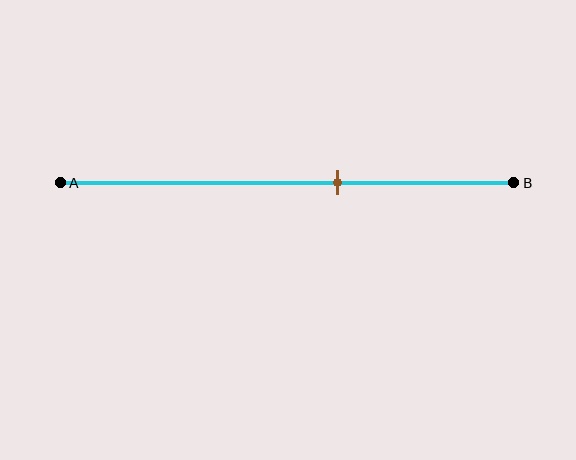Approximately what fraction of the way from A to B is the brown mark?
The brown mark is approximately 60% of the way from A to B.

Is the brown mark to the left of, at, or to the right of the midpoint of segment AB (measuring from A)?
The brown mark is to the right of the midpoint of segment AB.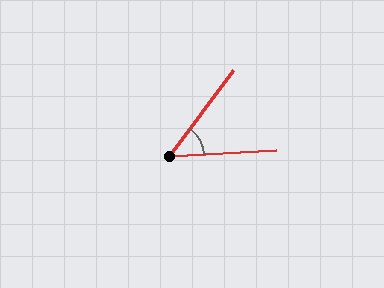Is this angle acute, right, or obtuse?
It is acute.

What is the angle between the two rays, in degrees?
Approximately 51 degrees.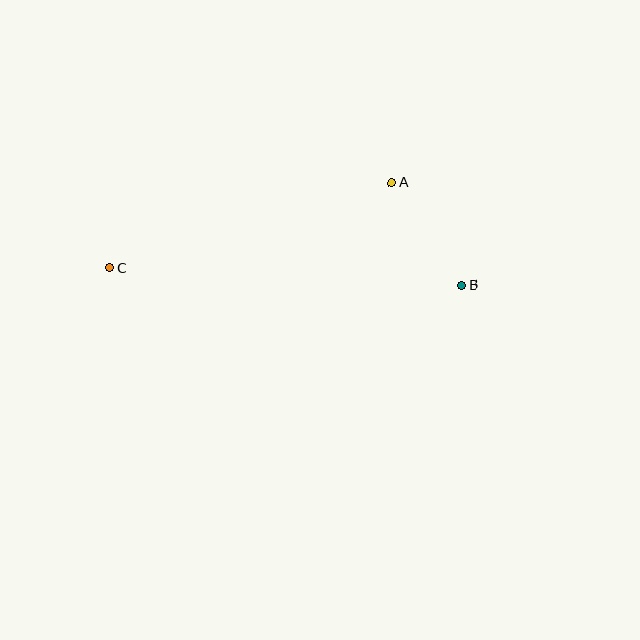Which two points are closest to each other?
Points A and B are closest to each other.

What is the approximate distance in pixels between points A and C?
The distance between A and C is approximately 295 pixels.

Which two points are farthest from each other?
Points B and C are farthest from each other.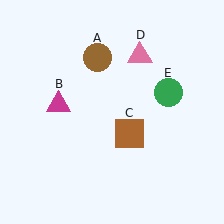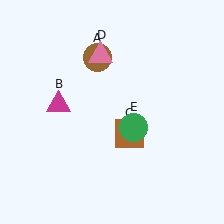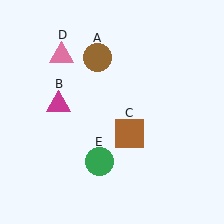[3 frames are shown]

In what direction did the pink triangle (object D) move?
The pink triangle (object D) moved left.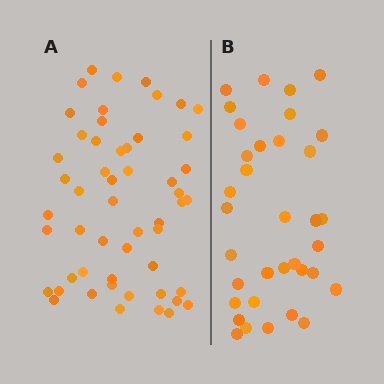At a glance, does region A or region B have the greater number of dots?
Region A (the left region) has more dots.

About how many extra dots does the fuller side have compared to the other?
Region A has approximately 20 more dots than region B.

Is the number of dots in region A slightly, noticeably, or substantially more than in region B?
Region A has substantially more. The ratio is roughly 1.5 to 1.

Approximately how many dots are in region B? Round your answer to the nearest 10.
About 40 dots. (The exact count is 35, which rounds to 40.)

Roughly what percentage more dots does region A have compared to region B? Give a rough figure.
About 50% more.